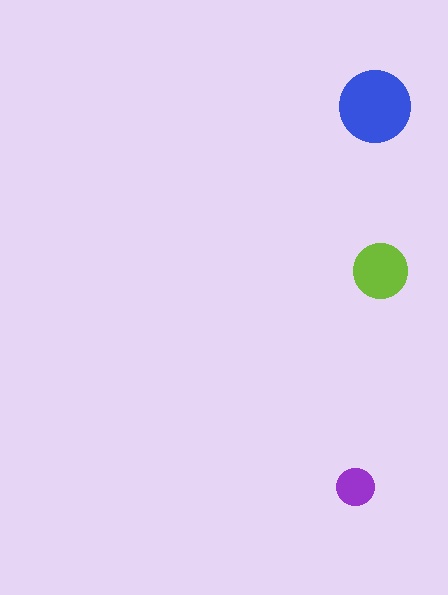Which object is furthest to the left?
The purple circle is leftmost.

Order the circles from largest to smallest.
the blue one, the lime one, the purple one.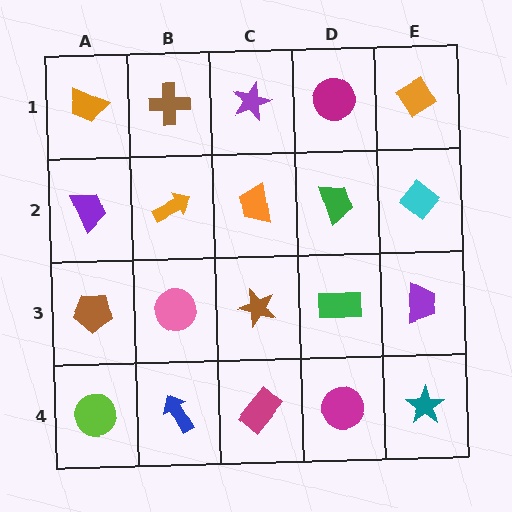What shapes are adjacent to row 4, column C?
A brown star (row 3, column C), a blue arrow (row 4, column B), a magenta circle (row 4, column D).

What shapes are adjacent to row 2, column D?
A magenta circle (row 1, column D), a green rectangle (row 3, column D), an orange trapezoid (row 2, column C), a cyan diamond (row 2, column E).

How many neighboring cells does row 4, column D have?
3.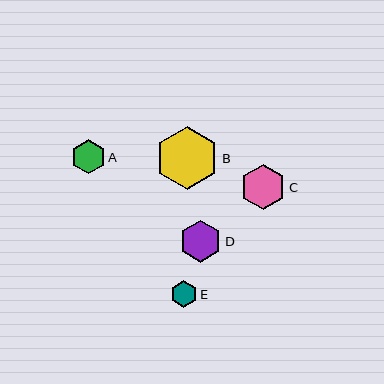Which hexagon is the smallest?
Hexagon E is the smallest with a size of approximately 27 pixels.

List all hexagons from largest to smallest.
From largest to smallest: B, C, D, A, E.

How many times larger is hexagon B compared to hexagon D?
Hexagon B is approximately 1.5 times the size of hexagon D.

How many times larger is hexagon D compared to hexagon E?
Hexagon D is approximately 1.6 times the size of hexagon E.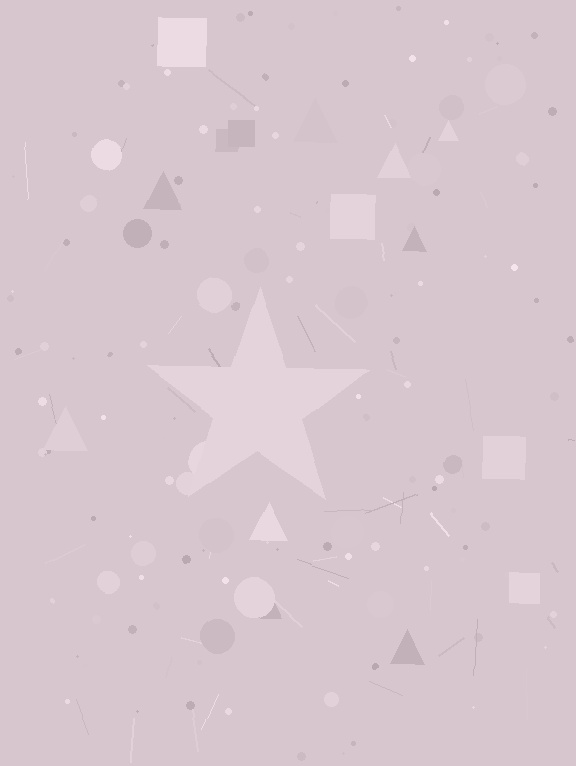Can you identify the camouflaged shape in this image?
The camouflaged shape is a star.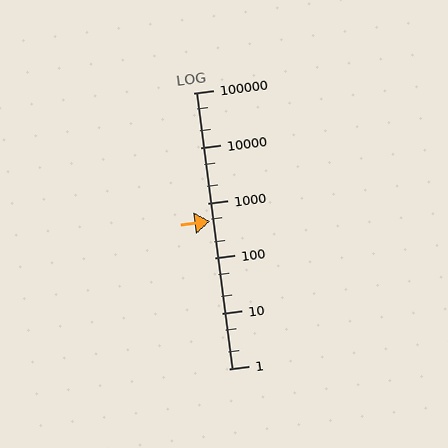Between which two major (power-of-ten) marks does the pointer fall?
The pointer is between 100 and 1000.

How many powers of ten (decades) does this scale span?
The scale spans 5 decades, from 1 to 100000.